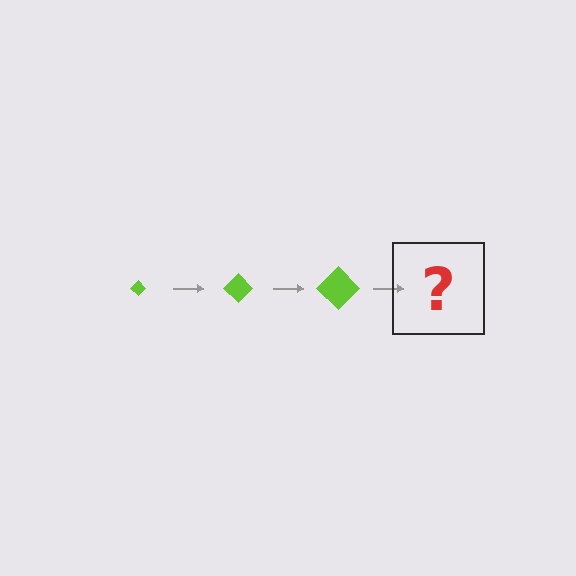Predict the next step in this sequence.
The next step is a lime diamond, larger than the previous one.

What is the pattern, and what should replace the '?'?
The pattern is that the diamond gets progressively larger each step. The '?' should be a lime diamond, larger than the previous one.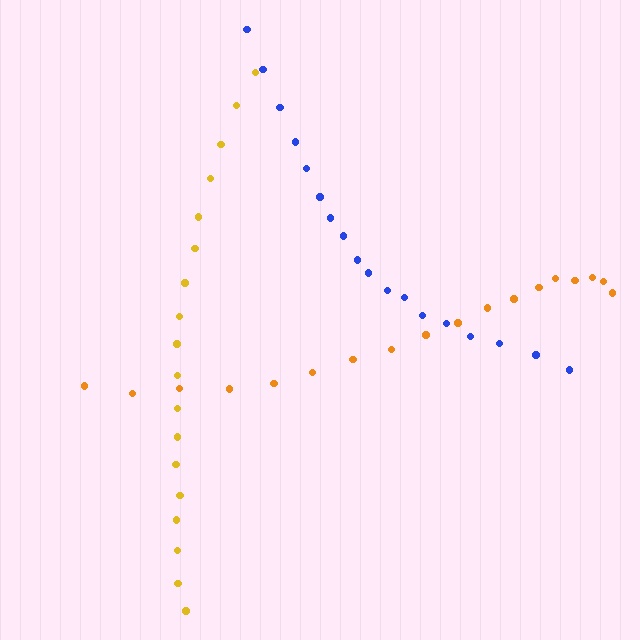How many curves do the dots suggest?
There are 3 distinct paths.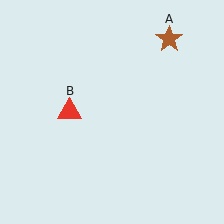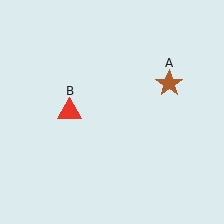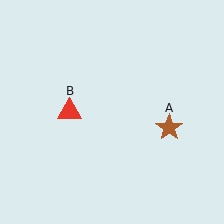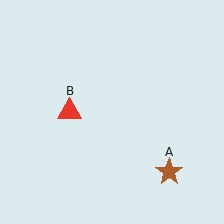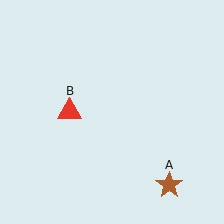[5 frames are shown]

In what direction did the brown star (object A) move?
The brown star (object A) moved down.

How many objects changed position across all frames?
1 object changed position: brown star (object A).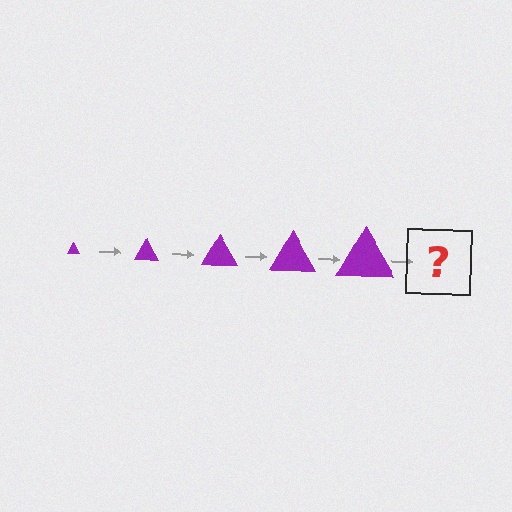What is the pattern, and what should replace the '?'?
The pattern is that the triangle gets progressively larger each step. The '?' should be a purple triangle, larger than the previous one.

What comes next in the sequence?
The next element should be a purple triangle, larger than the previous one.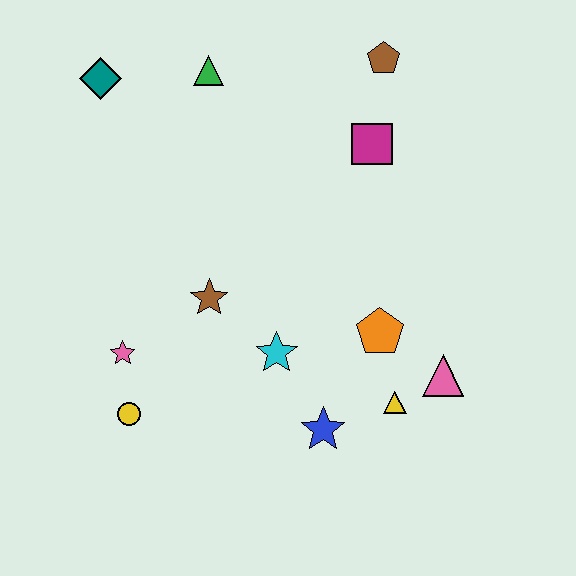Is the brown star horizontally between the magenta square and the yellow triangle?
No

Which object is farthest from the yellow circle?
The brown pentagon is farthest from the yellow circle.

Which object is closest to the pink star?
The yellow circle is closest to the pink star.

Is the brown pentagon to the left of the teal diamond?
No